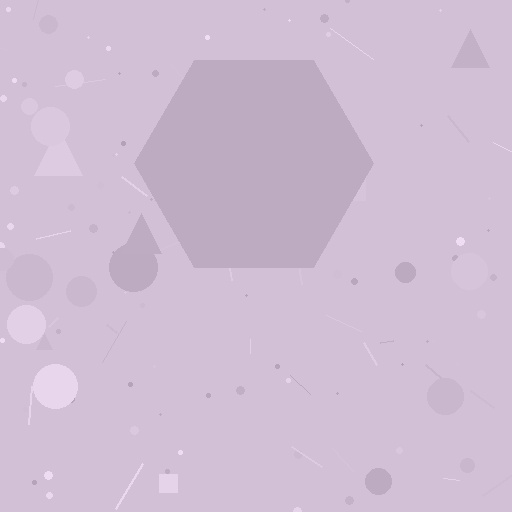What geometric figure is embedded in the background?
A hexagon is embedded in the background.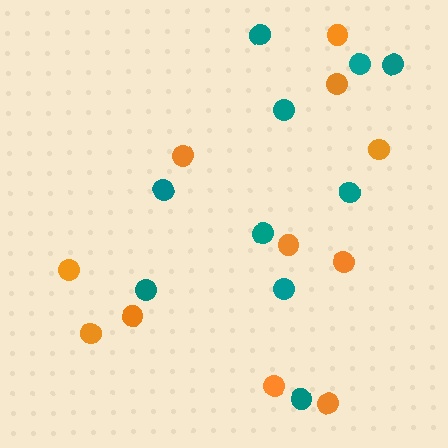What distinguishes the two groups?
There are 2 groups: one group of teal circles (10) and one group of orange circles (11).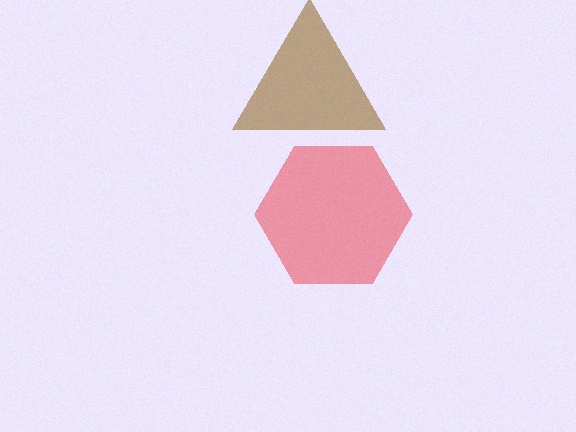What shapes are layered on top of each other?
The layered shapes are: a brown triangle, a red hexagon.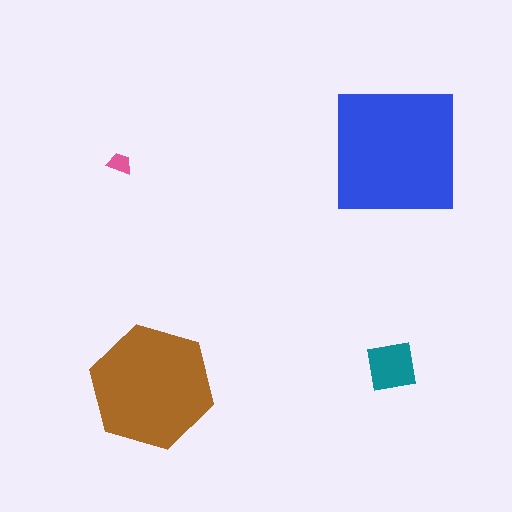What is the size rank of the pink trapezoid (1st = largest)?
4th.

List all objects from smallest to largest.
The pink trapezoid, the teal square, the brown hexagon, the blue square.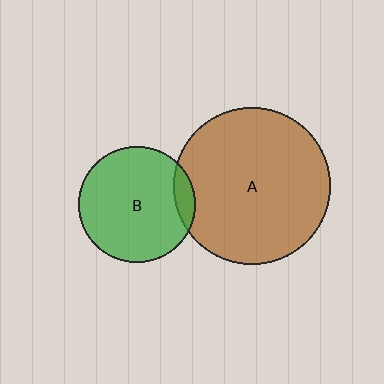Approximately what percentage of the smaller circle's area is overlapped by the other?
Approximately 10%.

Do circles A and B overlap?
Yes.